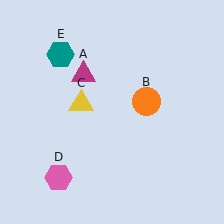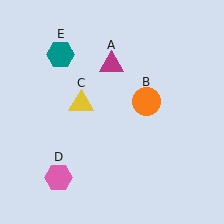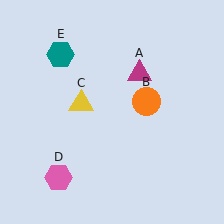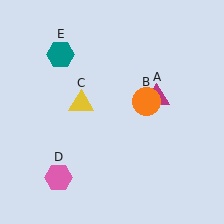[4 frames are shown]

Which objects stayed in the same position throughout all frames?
Orange circle (object B) and yellow triangle (object C) and pink hexagon (object D) and teal hexagon (object E) remained stationary.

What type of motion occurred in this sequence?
The magenta triangle (object A) rotated clockwise around the center of the scene.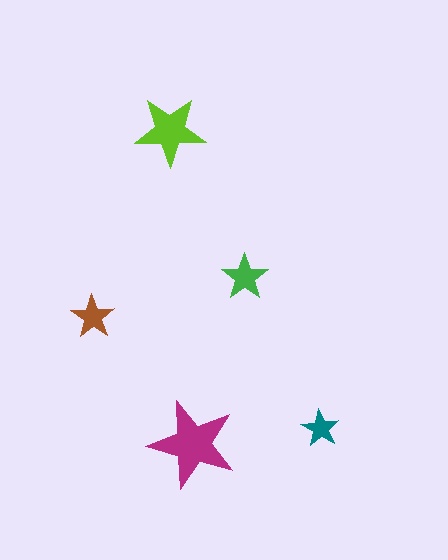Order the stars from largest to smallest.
the magenta one, the lime one, the green one, the brown one, the teal one.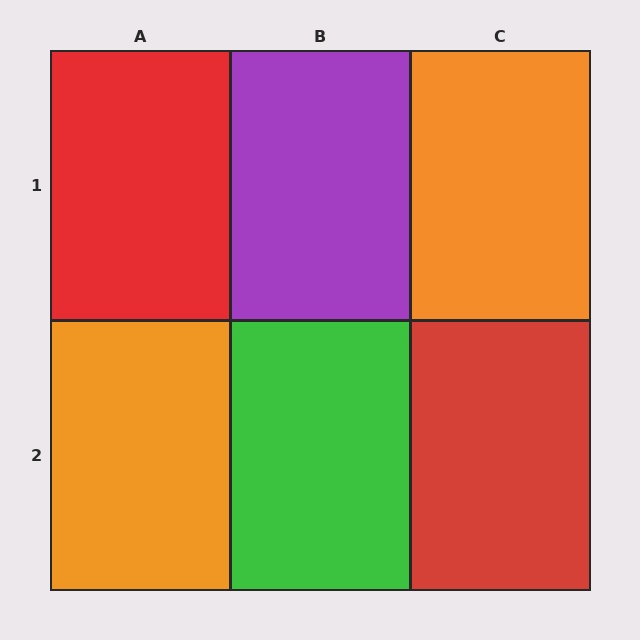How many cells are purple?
1 cell is purple.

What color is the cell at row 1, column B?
Purple.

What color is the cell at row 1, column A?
Red.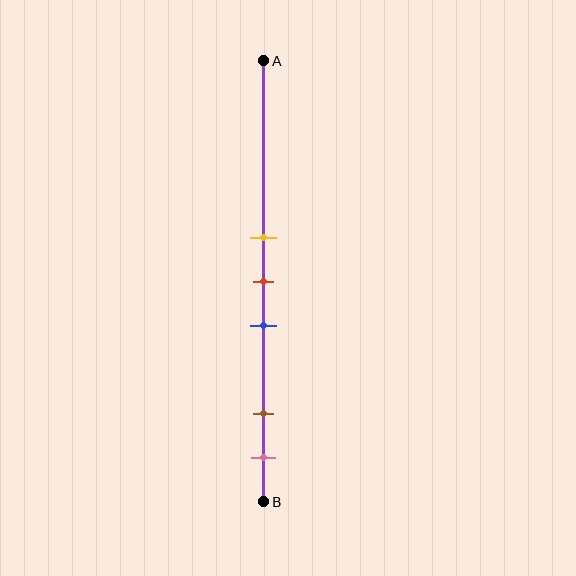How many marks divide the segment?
There are 5 marks dividing the segment.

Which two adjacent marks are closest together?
The yellow and red marks are the closest adjacent pair.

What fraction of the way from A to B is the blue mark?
The blue mark is approximately 60% (0.6) of the way from A to B.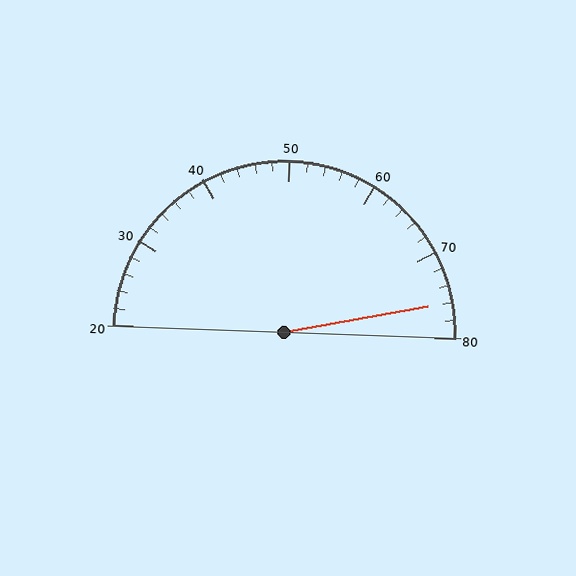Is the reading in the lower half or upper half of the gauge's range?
The reading is in the upper half of the range (20 to 80).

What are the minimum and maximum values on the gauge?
The gauge ranges from 20 to 80.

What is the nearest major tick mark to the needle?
The nearest major tick mark is 80.